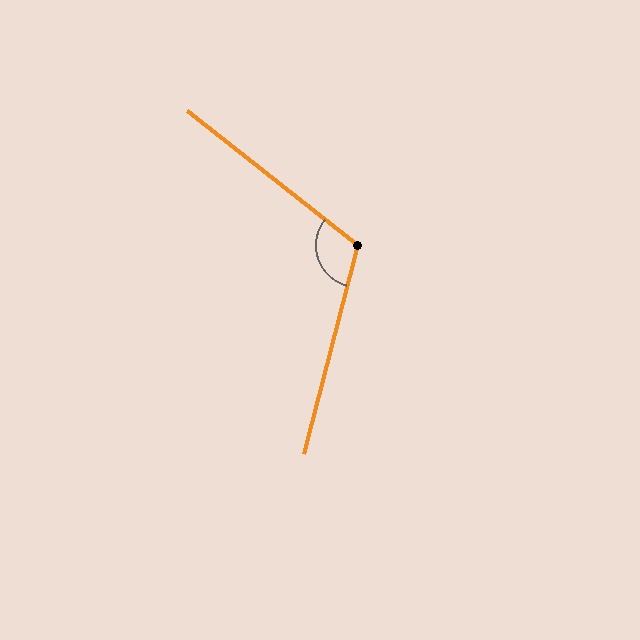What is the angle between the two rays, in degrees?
Approximately 114 degrees.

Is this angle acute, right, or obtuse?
It is obtuse.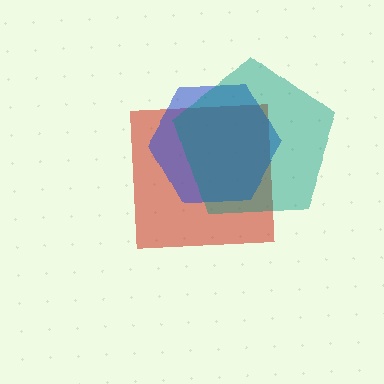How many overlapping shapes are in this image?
There are 3 overlapping shapes in the image.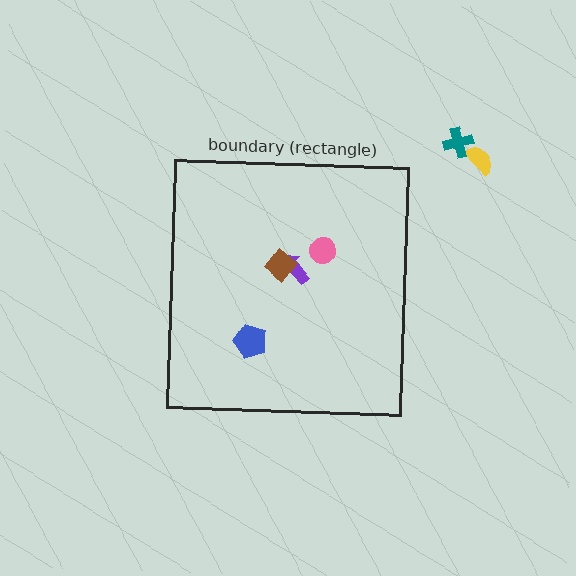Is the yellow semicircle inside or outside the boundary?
Outside.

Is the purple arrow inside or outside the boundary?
Inside.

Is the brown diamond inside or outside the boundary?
Inside.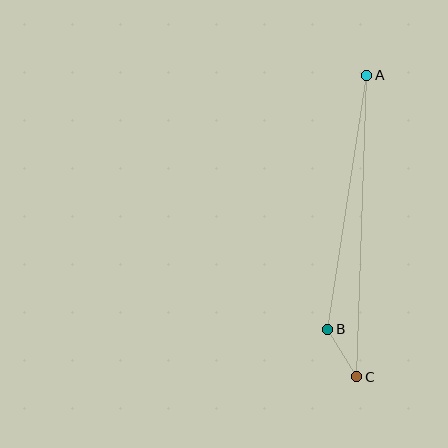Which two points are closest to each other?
Points B and C are closest to each other.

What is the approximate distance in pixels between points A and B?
The distance between A and B is approximately 257 pixels.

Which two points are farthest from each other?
Points A and C are farthest from each other.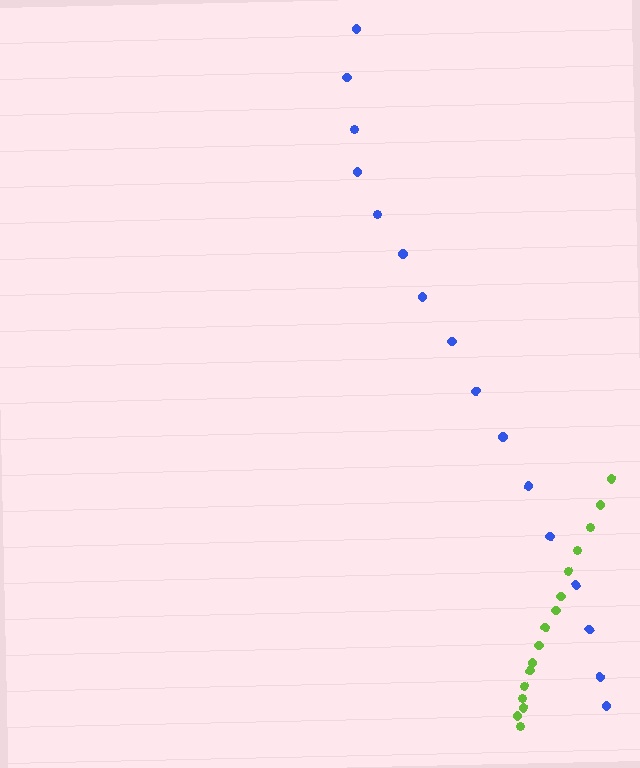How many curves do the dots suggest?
There are 2 distinct paths.